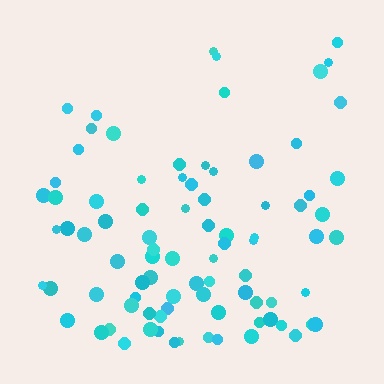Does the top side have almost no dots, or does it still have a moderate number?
Still a moderate number, just noticeably fewer than the bottom.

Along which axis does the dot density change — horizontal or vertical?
Vertical.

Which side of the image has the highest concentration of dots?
The bottom.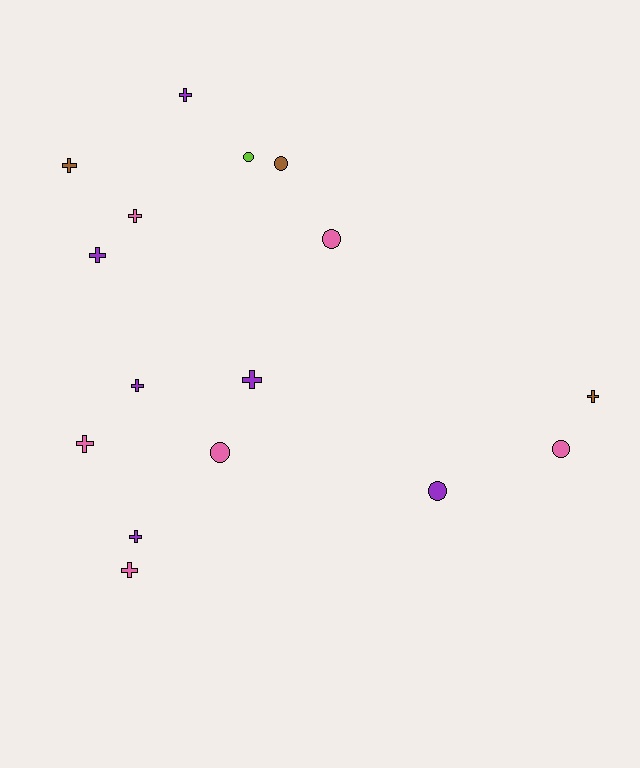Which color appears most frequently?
Purple, with 6 objects.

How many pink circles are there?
There are 3 pink circles.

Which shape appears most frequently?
Cross, with 10 objects.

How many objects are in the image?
There are 16 objects.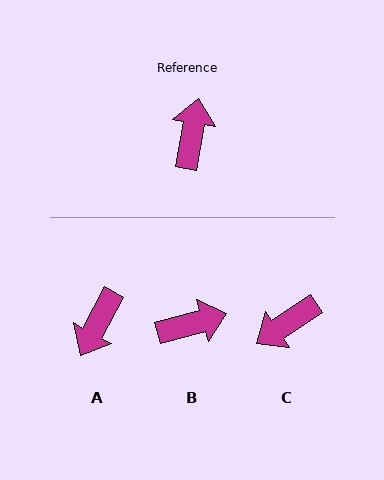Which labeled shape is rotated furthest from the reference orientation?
A, about 162 degrees away.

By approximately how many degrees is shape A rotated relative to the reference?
Approximately 162 degrees counter-clockwise.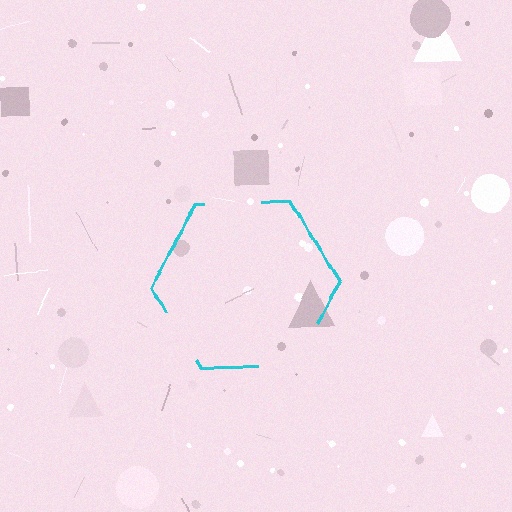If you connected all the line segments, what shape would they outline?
They would outline a hexagon.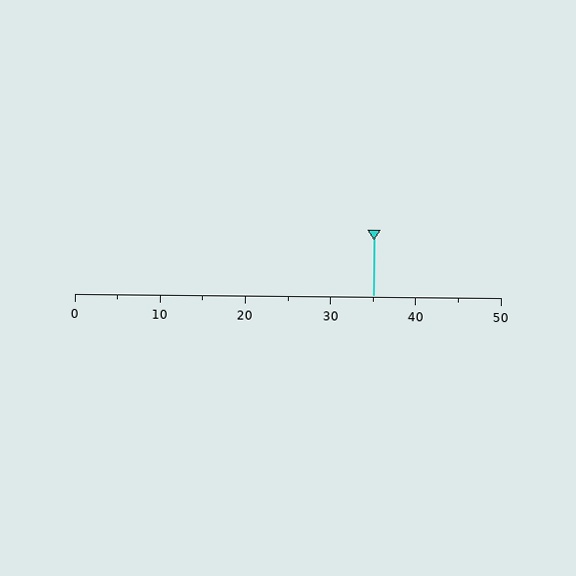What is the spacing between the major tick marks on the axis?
The major ticks are spaced 10 apart.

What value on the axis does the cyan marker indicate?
The marker indicates approximately 35.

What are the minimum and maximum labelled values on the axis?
The axis runs from 0 to 50.